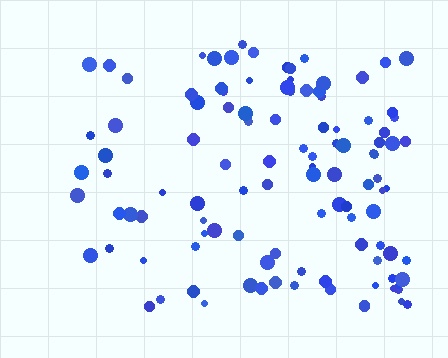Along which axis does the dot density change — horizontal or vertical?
Horizontal.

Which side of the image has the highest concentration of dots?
The right.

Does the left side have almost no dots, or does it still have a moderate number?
Still a moderate number, just noticeably fewer than the right.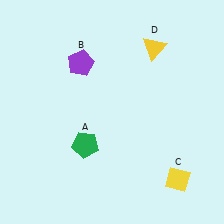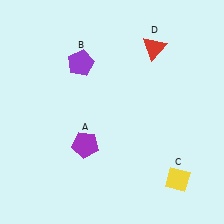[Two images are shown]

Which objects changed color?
A changed from green to purple. D changed from yellow to red.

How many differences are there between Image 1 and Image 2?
There are 2 differences between the two images.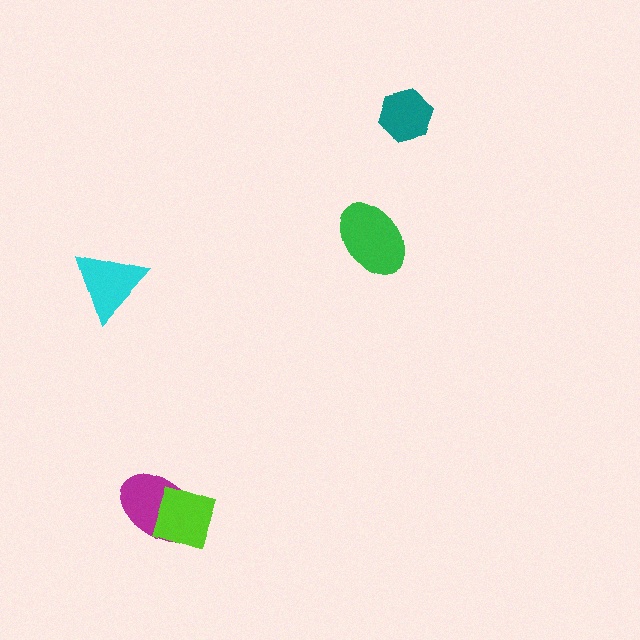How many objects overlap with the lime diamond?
1 object overlaps with the lime diamond.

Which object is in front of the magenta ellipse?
The lime diamond is in front of the magenta ellipse.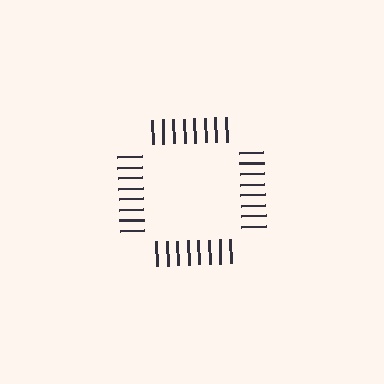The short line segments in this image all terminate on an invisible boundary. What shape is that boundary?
An illusory square — the line segments terminate on its edges but no continuous stroke is drawn.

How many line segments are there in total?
32 — 8 along each of the 4 edges.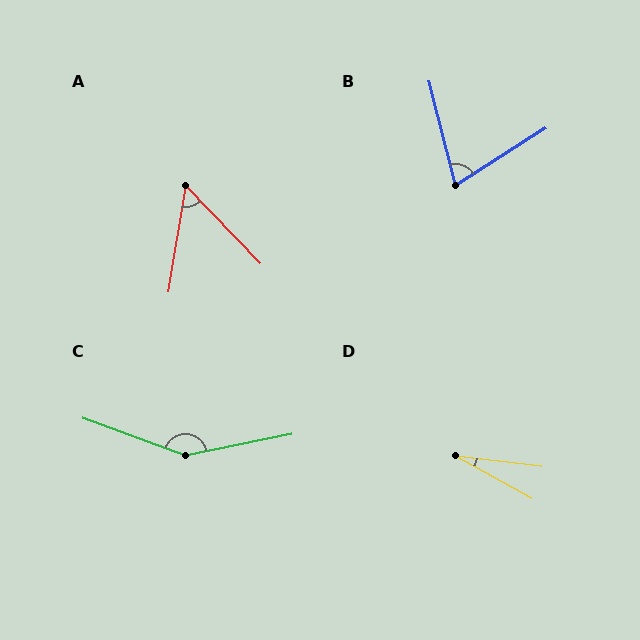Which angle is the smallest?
D, at approximately 22 degrees.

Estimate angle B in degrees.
Approximately 72 degrees.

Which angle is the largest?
C, at approximately 148 degrees.